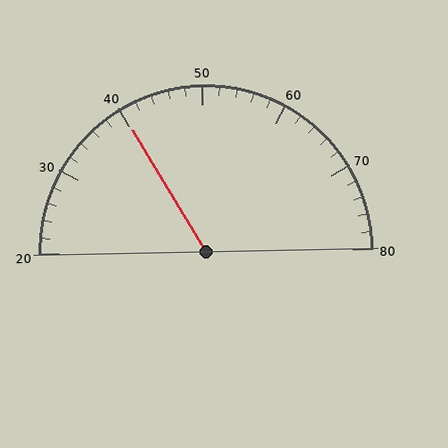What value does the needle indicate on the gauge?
The needle indicates approximately 40.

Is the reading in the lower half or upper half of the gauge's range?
The reading is in the lower half of the range (20 to 80).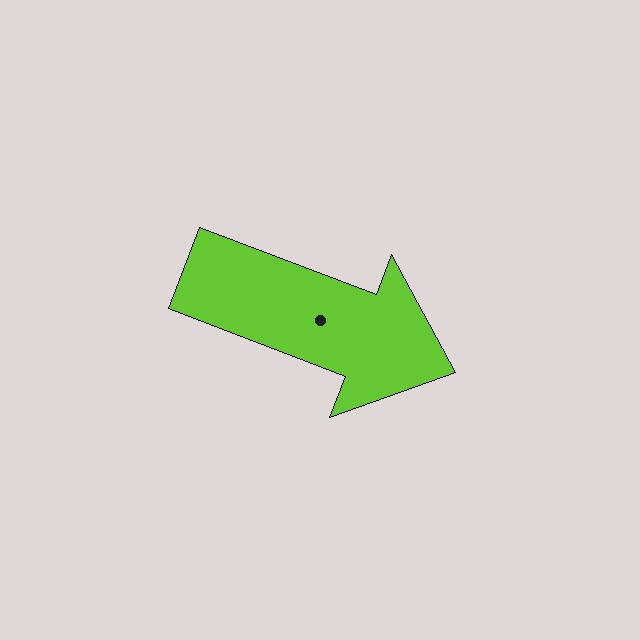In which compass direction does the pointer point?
East.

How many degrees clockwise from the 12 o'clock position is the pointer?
Approximately 111 degrees.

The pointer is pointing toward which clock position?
Roughly 4 o'clock.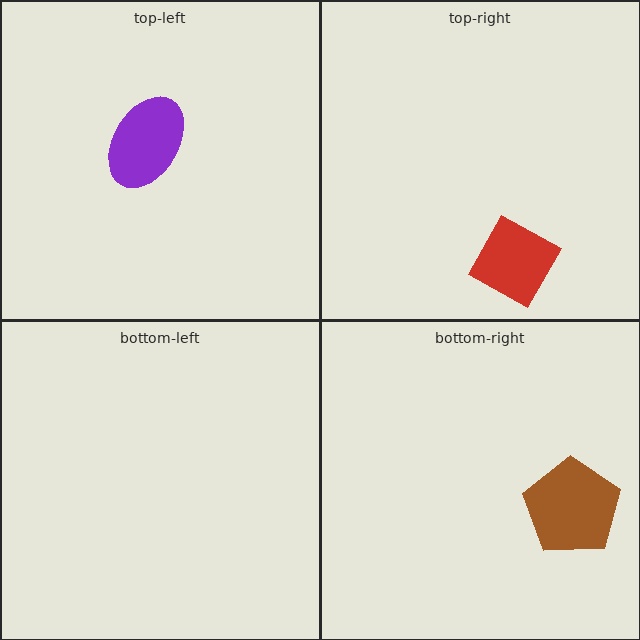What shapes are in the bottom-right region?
The brown pentagon.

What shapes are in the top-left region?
The purple ellipse.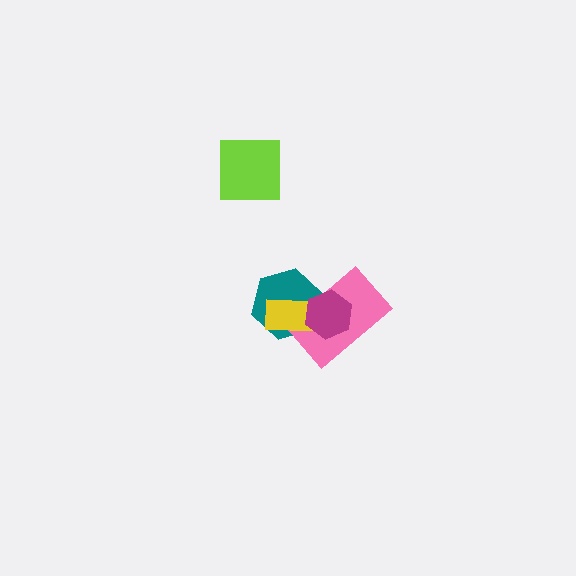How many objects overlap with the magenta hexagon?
3 objects overlap with the magenta hexagon.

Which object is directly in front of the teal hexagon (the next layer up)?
The pink rectangle is directly in front of the teal hexagon.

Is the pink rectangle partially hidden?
Yes, it is partially covered by another shape.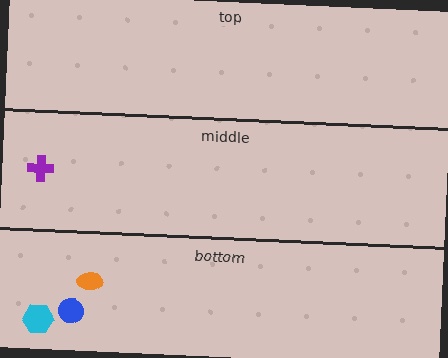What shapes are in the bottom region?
The orange ellipse, the cyan hexagon, the blue circle.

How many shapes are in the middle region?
1.